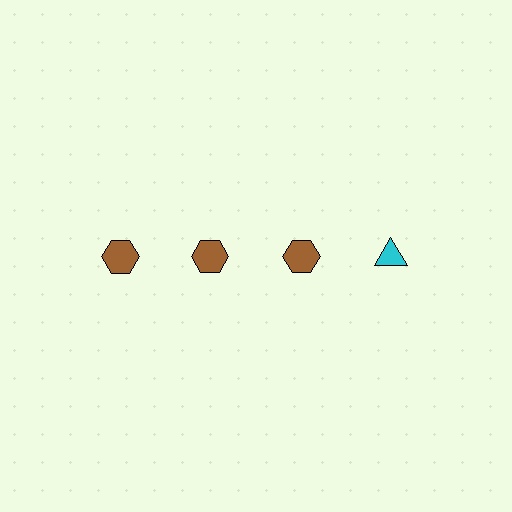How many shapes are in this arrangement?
There are 4 shapes arranged in a grid pattern.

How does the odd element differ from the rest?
It differs in both color (cyan instead of brown) and shape (triangle instead of hexagon).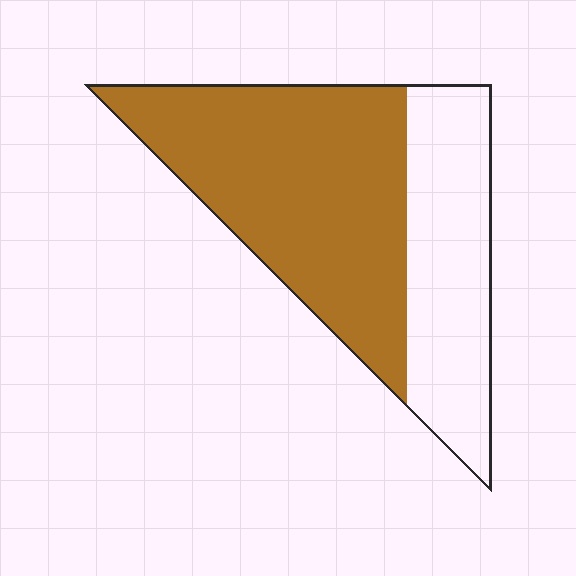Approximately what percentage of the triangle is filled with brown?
Approximately 65%.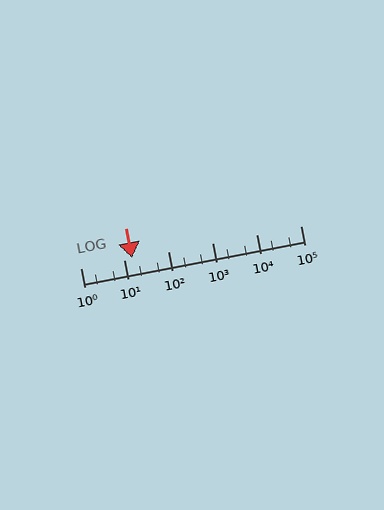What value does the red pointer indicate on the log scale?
The pointer indicates approximately 15.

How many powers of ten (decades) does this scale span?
The scale spans 5 decades, from 1 to 100000.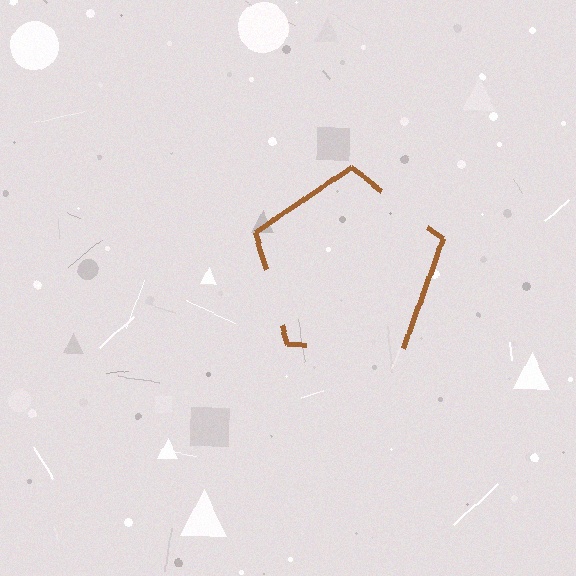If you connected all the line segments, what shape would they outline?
They would outline a pentagon.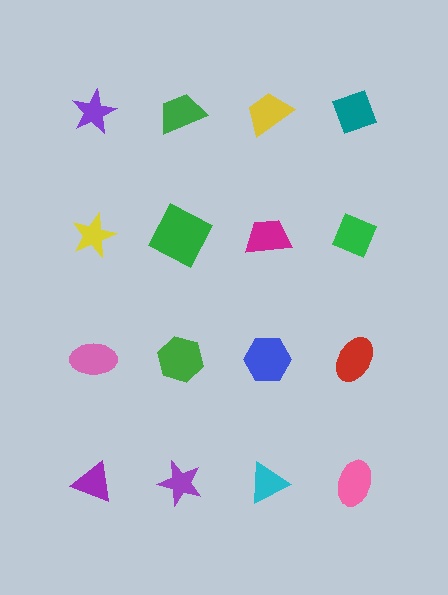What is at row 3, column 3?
A blue hexagon.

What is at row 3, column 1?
A pink ellipse.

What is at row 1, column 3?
A yellow trapezoid.